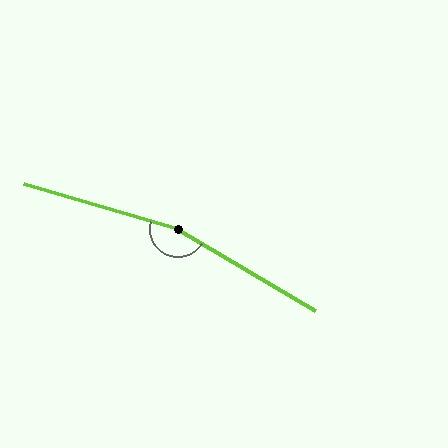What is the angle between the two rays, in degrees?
Approximately 166 degrees.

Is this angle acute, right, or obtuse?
It is obtuse.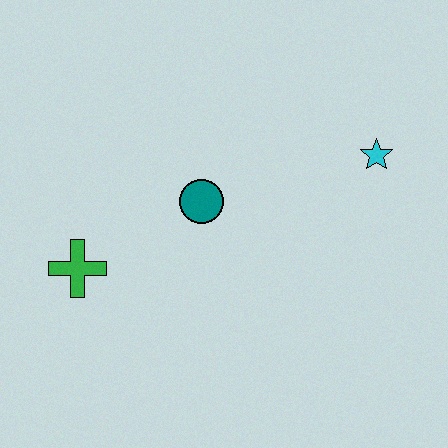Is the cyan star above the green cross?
Yes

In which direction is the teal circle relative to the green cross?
The teal circle is to the right of the green cross.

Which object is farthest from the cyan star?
The green cross is farthest from the cyan star.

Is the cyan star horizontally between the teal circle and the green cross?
No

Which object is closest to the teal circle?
The green cross is closest to the teal circle.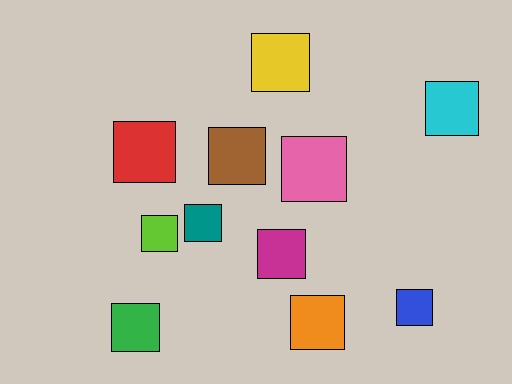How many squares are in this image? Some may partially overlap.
There are 11 squares.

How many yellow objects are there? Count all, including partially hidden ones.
There is 1 yellow object.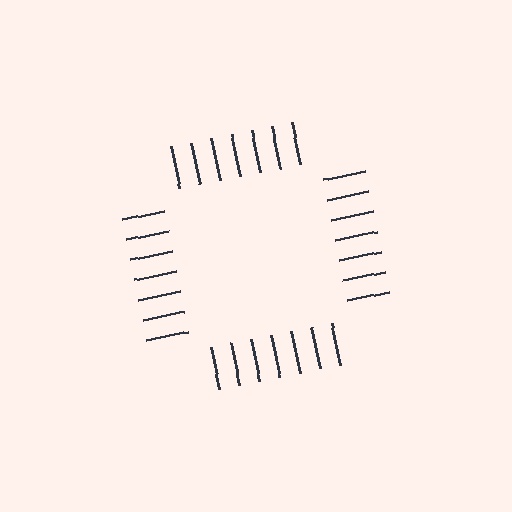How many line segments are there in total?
28 — 7 along each of the 4 edges.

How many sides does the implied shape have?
4 sides — the line-ends trace a square.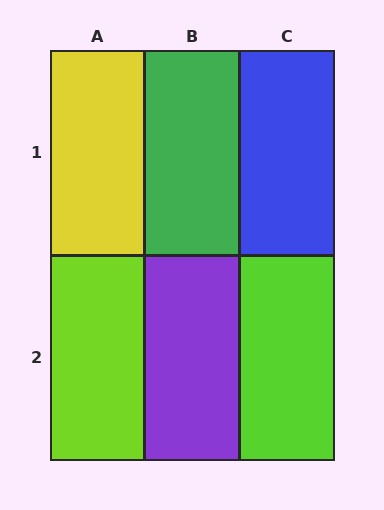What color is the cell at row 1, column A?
Yellow.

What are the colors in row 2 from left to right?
Lime, purple, lime.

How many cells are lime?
2 cells are lime.